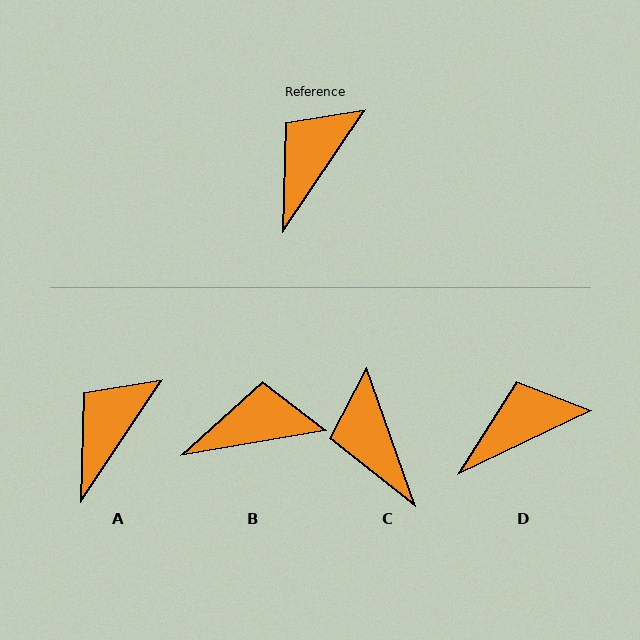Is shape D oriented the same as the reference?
No, it is off by about 31 degrees.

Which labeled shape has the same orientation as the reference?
A.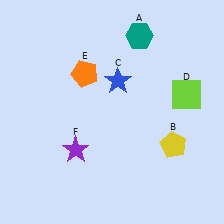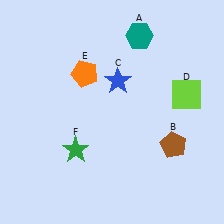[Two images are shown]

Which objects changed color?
B changed from yellow to brown. F changed from purple to green.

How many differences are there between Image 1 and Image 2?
There are 2 differences between the two images.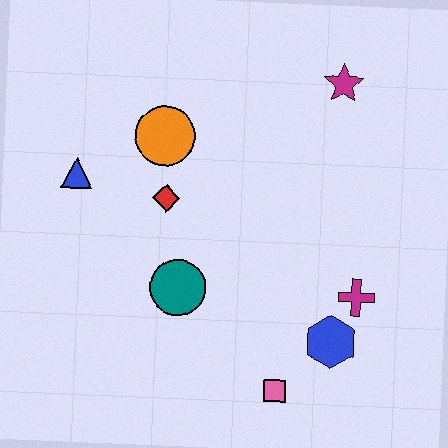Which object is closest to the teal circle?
The red diamond is closest to the teal circle.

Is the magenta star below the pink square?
No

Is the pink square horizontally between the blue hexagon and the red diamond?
Yes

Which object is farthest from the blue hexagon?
The blue triangle is farthest from the blue hexagon.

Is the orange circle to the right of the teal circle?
No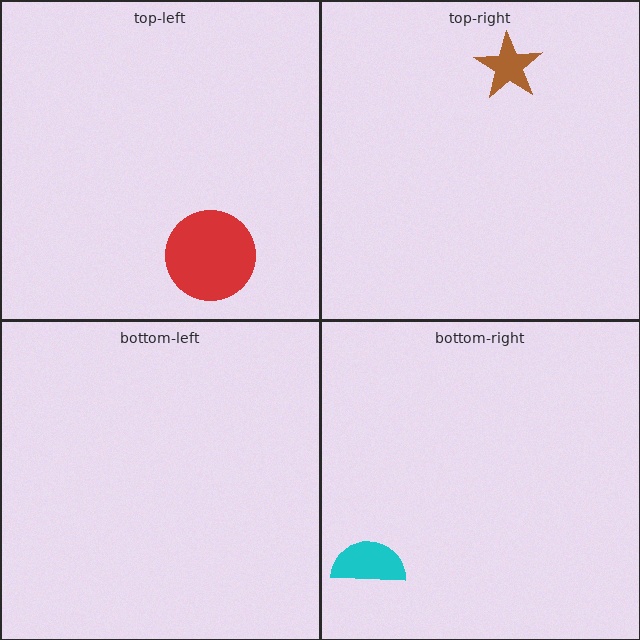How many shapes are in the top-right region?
1.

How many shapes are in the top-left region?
1.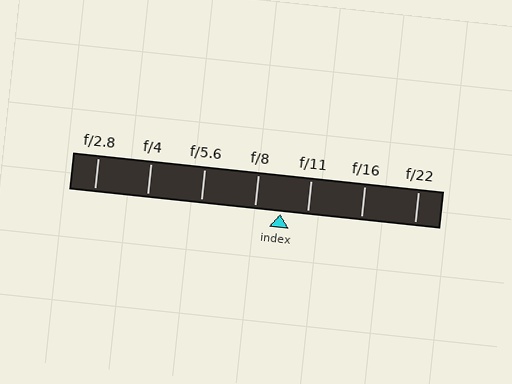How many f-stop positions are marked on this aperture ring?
There are 7 f-stop positions marked.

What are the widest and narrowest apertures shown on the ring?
The widest aperture shown is f/2.8 and the narrowest is f/22.